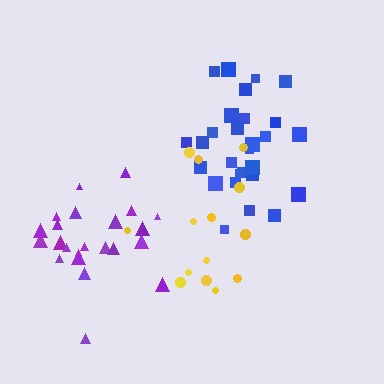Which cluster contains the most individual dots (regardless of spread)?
Blue (29).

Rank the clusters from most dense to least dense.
purple, blue, yellow.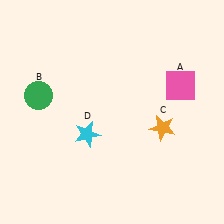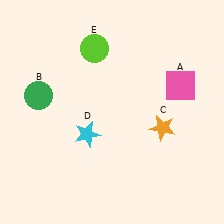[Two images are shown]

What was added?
A lime circle (E) was added in Image 2.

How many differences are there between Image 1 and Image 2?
There is 1 difference between the two images.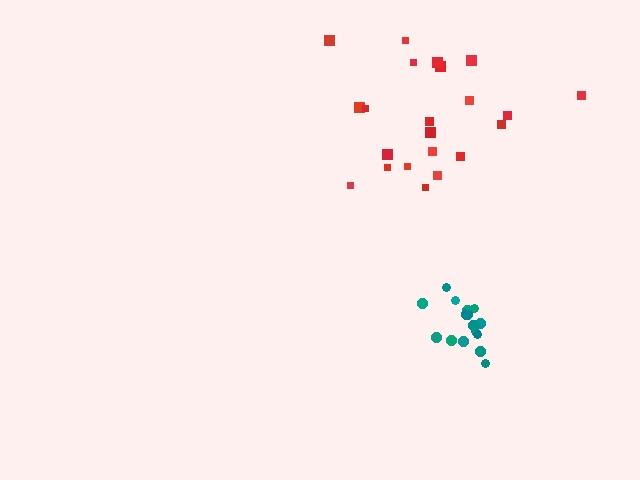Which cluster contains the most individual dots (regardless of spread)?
Red (22).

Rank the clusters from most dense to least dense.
teal, red.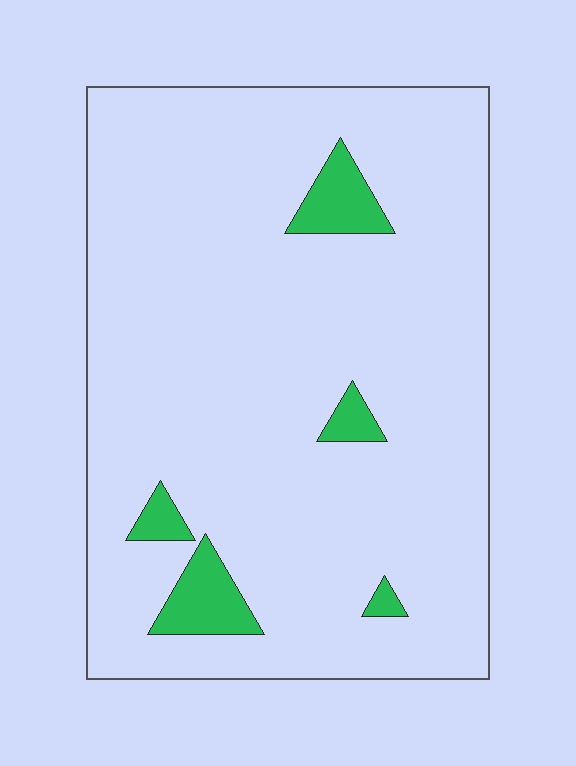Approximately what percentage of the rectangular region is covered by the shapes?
Approximately 5%.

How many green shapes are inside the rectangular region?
5.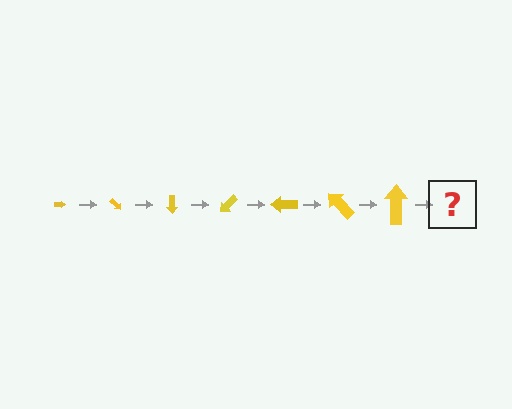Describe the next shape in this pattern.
It should be an arrow, larger than the previous one and rotated 315 degrees from the start.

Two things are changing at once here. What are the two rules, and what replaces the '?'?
The two rules are that the arrow grows larger each step and it rotates 45 degrees each step. The '?' should be an arrow, larger than the previous one and rotated 315 degrees from the start.